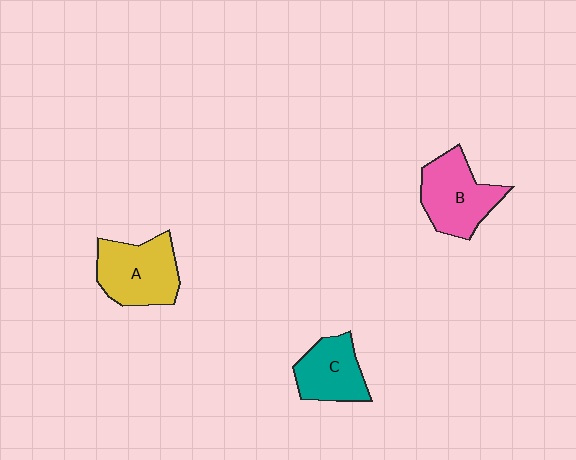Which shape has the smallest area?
Shape C (teal).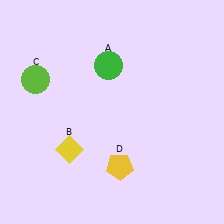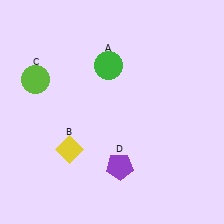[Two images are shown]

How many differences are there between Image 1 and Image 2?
There is 1 difference between the two images.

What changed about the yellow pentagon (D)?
In Image 1, D is yellow. In Image 2, it changed to purple.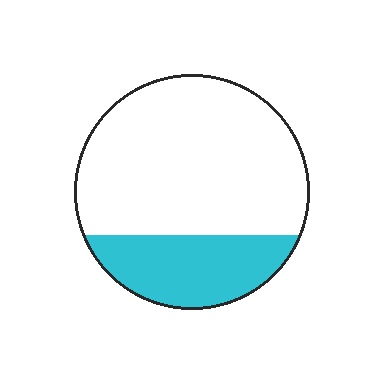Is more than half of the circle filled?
No.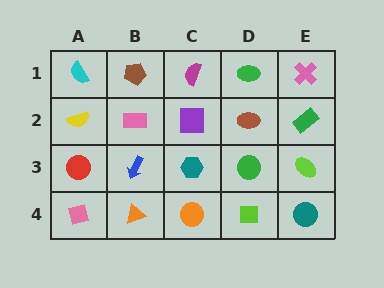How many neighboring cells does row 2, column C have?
4.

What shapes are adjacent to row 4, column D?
A green circle (row 3, column D), an orange circle (row 4, column C), a teal circle (row 4, column E).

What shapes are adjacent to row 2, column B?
A brown pentagon (row 1, column B), a blue arrow (row 3, column B), a yellow semicircle (row 2, column A), a purple square (row 2, column C).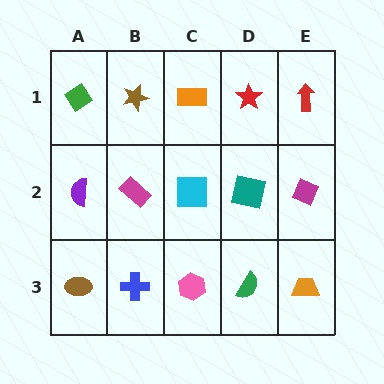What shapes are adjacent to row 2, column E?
A red arrow (row 1, column E), an orange trapezoid (row 3, column E), a teal square (row 2, column D).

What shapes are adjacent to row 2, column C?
An orange rectangle (row 1, column C), a pink hexagon (row 3, column C), a magenta rectangle (row 2, column B), a teal square (row 2, column D).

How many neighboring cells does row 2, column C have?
4.